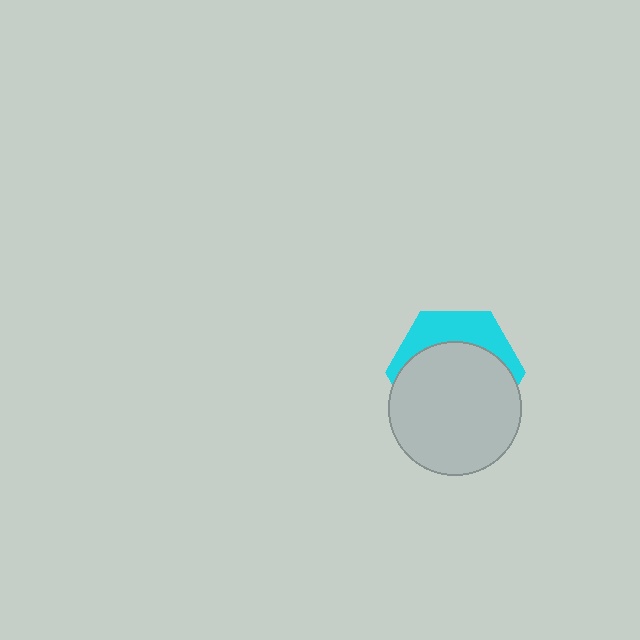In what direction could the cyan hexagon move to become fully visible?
The cyan hexagon could move up. That would shift it out from behind the light gray circle entirely.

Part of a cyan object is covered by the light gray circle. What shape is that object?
It is a hexagon.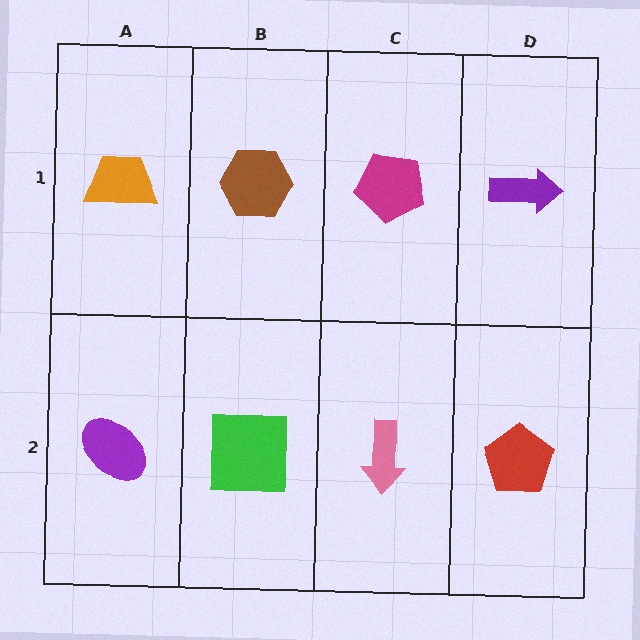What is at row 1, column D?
A purple arrow.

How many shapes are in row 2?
4 shapes.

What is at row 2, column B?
A green square.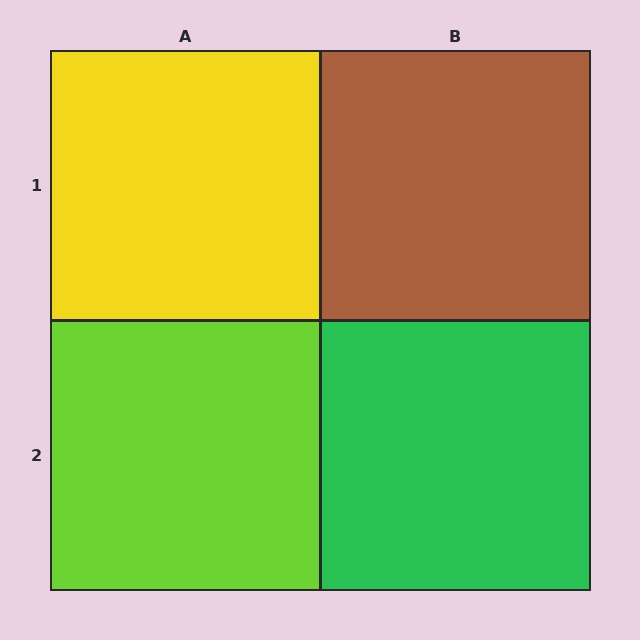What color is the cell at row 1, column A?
Yellow.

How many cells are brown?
1 cell is brown.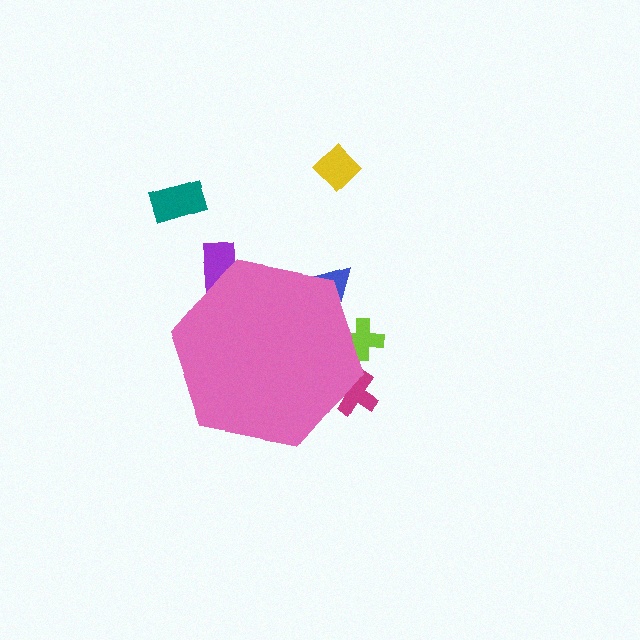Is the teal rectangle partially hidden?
No, the teal rectangle is fully visible.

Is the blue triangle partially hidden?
Yes, the blue triangle is partially hidden behind the pink hexagon.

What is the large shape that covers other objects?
A pink hexagon.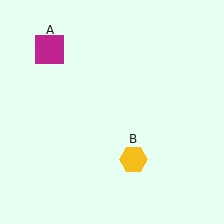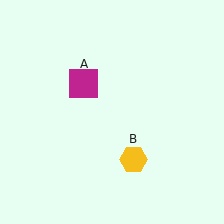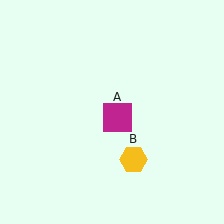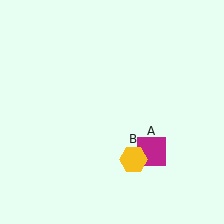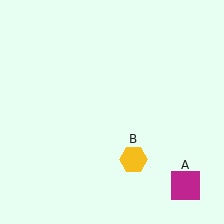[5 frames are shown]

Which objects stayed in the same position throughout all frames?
Yellow hexagon (object B) remained stationary.